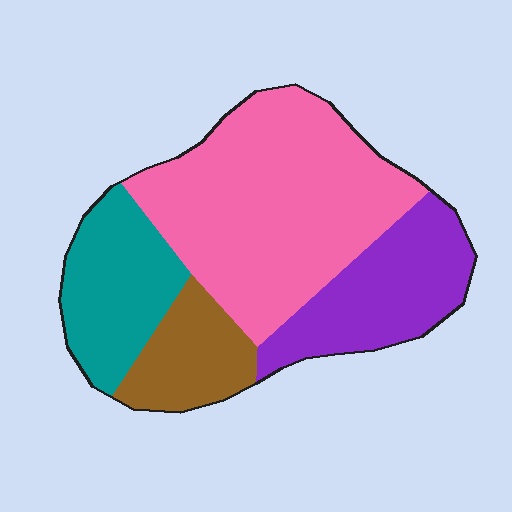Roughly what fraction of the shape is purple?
Purple covers 21% of the shape.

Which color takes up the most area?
Pink, at roughly 45%.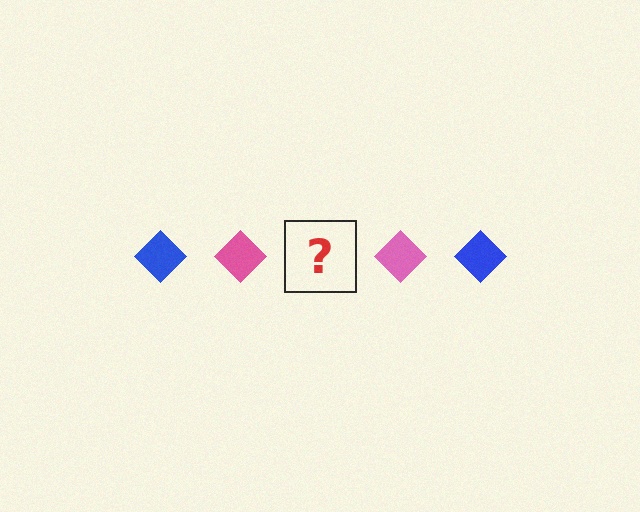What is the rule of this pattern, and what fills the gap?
The rule is that the pattern cycles through blue, pink diamonds. The gap should be filled with a blue diamond.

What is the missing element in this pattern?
The missing element is a blue diamond.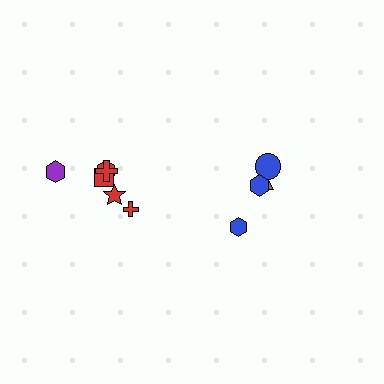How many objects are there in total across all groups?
There are 10 objects.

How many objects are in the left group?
There are 6 objects.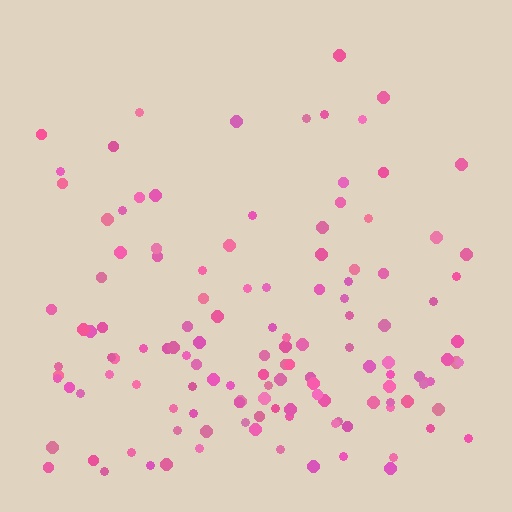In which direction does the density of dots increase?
From top to bottom, with the bottom side densest.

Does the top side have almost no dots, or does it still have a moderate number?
Still a moderate number, just noticeably fewer than the bottom.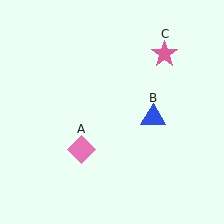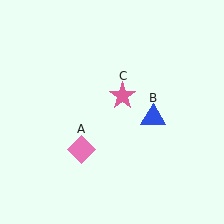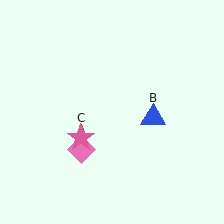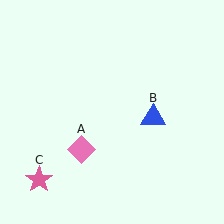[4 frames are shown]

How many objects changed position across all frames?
1 object changed position: pink star (object C).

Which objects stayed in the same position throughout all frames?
Pink diamond (object A) and blue triangle (object B) remained stationary.